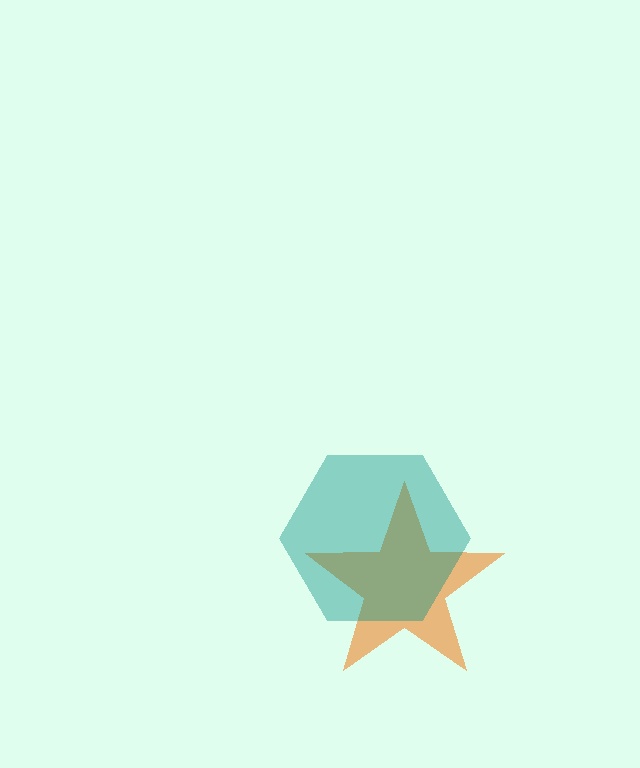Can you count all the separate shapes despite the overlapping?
Yes, there are 2 separate shapes.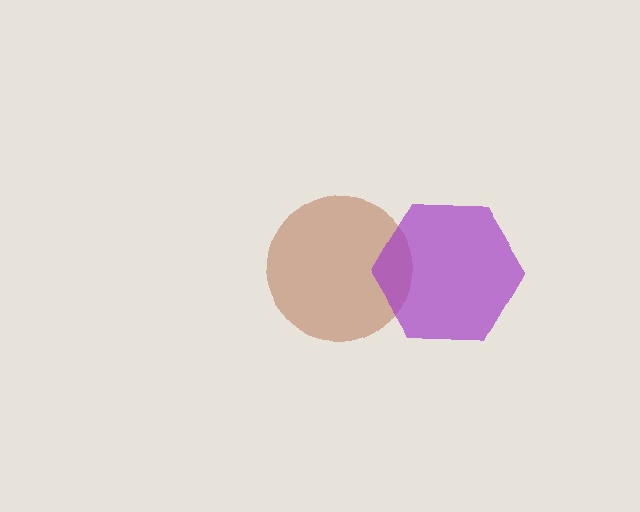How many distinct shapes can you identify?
There are 2 distinct shapes: a brown circle, a purple hexagon.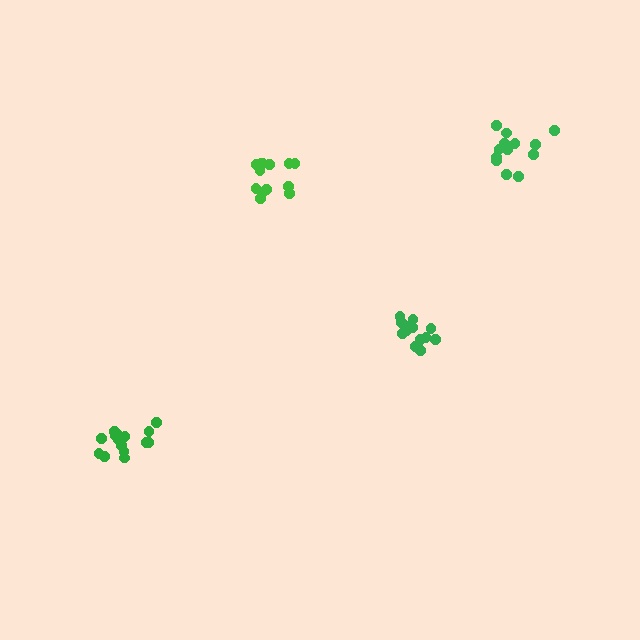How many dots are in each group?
Group 1: 15 dots, Group 2: 13 dots, Group 3: 14 dots, Group 4: 13 dots (55 total).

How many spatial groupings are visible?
There are 4 spatial groupings.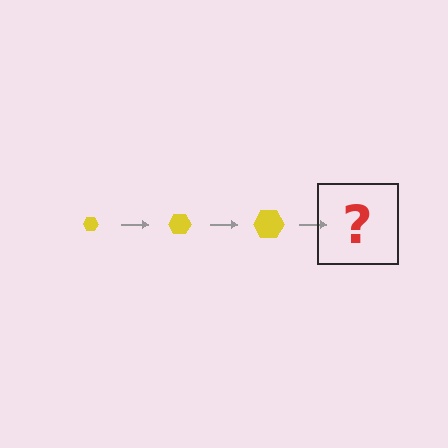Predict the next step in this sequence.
The next step is a yellow hexagon, larger than the previous one.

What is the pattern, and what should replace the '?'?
The pattern is that the hexagon gets progressively larger each step. The '?' should be a yellow hexagon, larger than the previous one.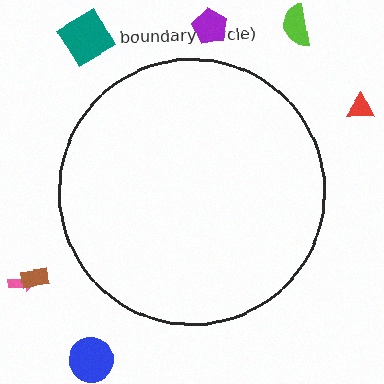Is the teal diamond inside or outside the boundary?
Outside.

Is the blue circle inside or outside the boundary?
Outside.